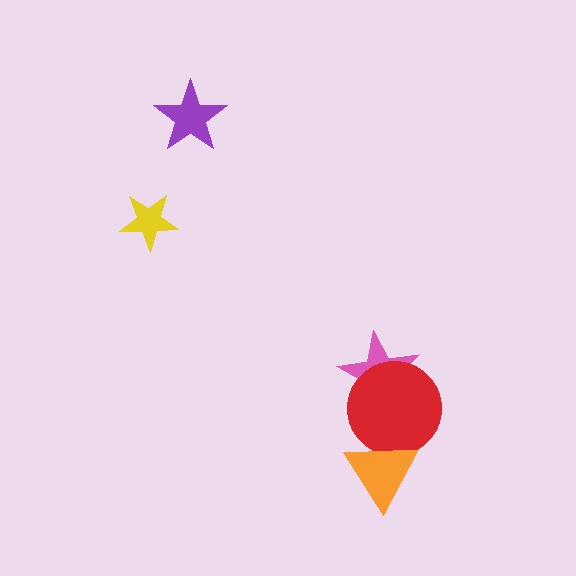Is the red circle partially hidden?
Yes, it is partially covered by another shape.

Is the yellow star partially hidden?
No, no other shape covers it.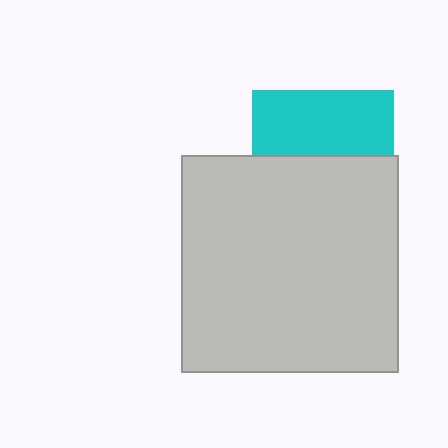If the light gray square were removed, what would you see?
You would see the complete cyan square.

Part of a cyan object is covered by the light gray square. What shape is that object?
It is a square.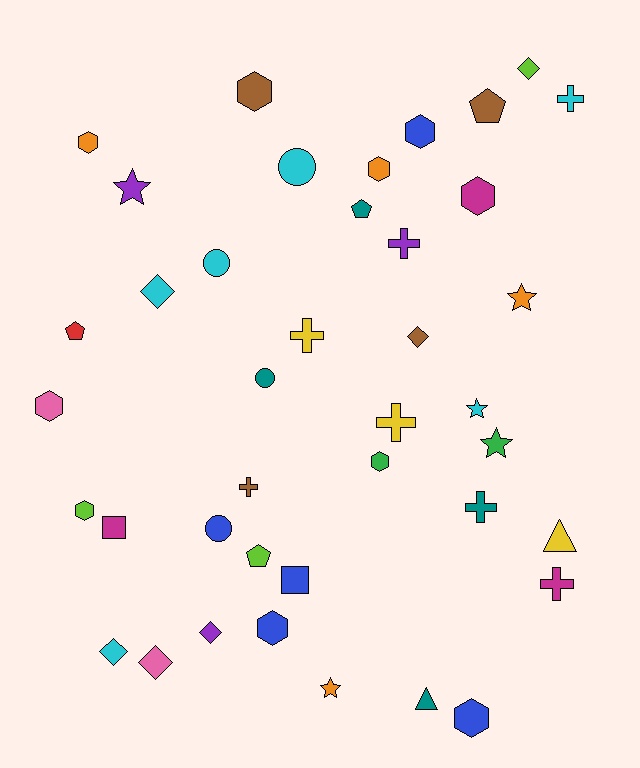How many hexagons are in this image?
There are 10 hexagons.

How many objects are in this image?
There are 40 objects.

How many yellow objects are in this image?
There are 3 yellow objects.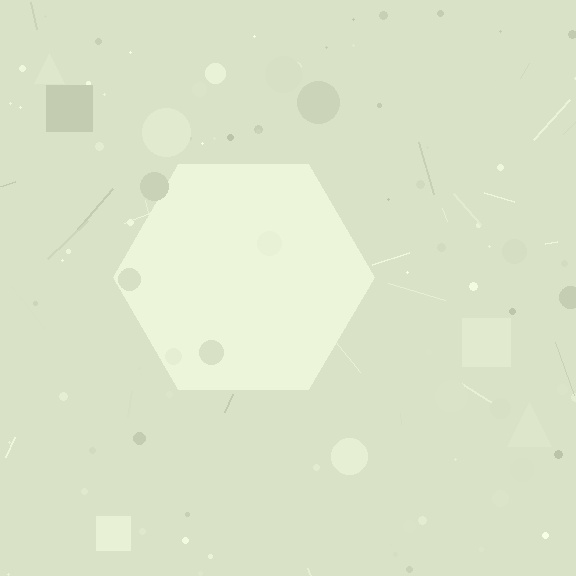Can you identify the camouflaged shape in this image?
The camouflaged shape is a hexagon.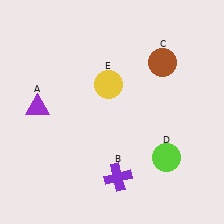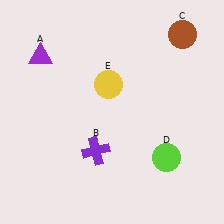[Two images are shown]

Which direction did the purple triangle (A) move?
The purple triangle (A) moved up.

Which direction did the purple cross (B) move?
The purple cross (B) moved up.